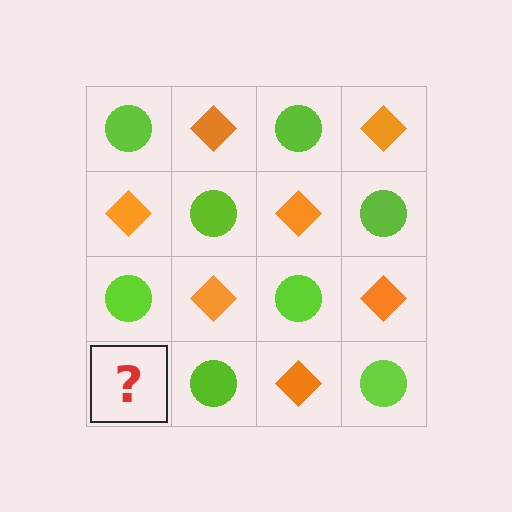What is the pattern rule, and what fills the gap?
The rule is that it alternates lime circle and orange diamond in a checkerboard pattern. The gap should be filled with an orange diamond.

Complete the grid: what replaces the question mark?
The question mark should be replaced with an orange diamond.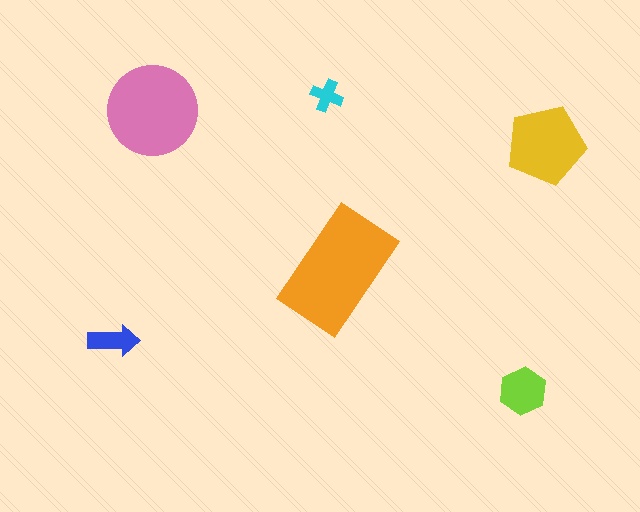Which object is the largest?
The orange rectangle.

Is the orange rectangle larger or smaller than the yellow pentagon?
Larger.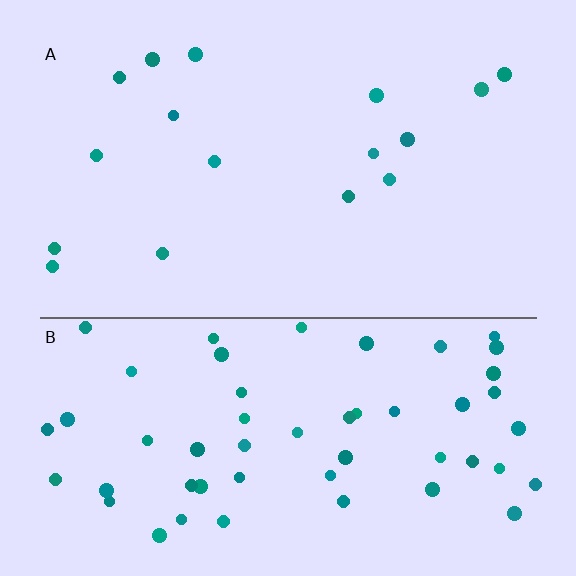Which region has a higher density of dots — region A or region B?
B (the bottom).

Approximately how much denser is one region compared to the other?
Approximately 3.4× — region B over region A.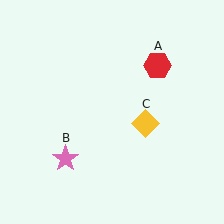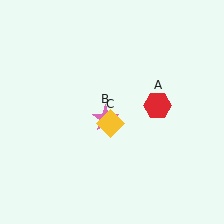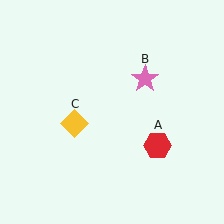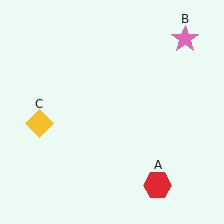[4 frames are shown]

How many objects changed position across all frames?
3 objects changed position: red hexagon (object A), pink star (object B), yellow diamond (object C).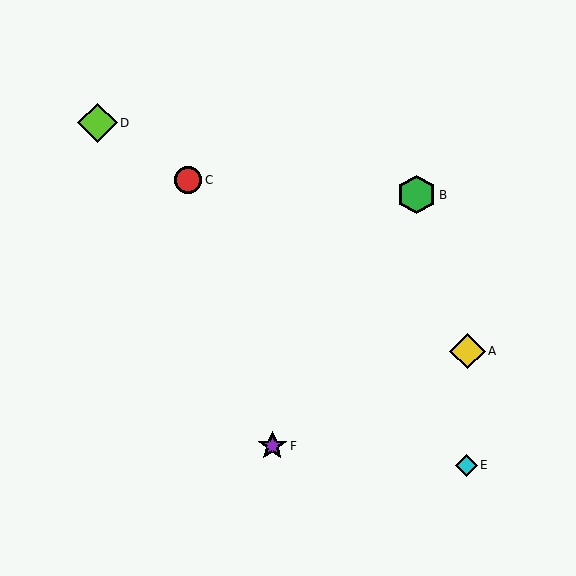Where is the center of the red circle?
The center of the red circle is at (188, 180).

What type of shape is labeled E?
Shape E is a cyan diamond.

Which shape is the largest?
The lime diamond (labeled D) is the largest.